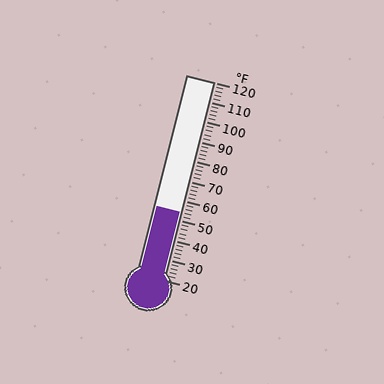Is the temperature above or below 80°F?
The temperature is below 80°F.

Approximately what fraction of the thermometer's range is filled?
The thermometer is filled to approximately 35% of its range.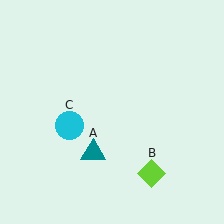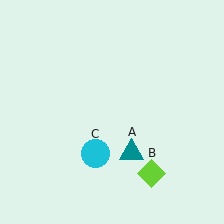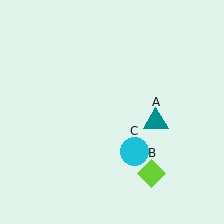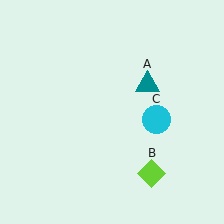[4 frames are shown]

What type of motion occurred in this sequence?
The teal triangle (object A), cyan circle (object C) rotated counterclockwise around the center of the scene.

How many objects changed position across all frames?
2 objects changed position: teal triangle (object A), cyan circle (object C).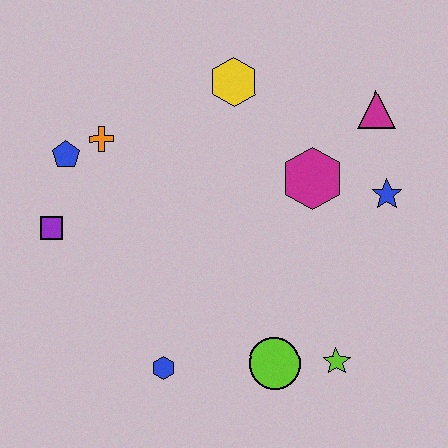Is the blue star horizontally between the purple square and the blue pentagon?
No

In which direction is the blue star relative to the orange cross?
The blue star is to the right of the orange cross.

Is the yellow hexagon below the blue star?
No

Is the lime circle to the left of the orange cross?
No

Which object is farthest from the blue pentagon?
The lime star is farthest from the blue pentagon.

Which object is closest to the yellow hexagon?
The magenta hexagon is closest to the yellow hexagon.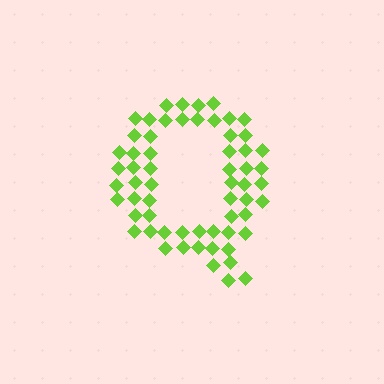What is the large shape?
The large shape is the letter Q.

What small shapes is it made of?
It is made of small diamonds.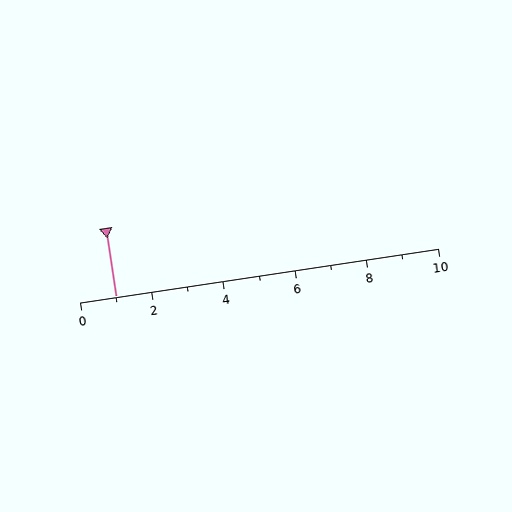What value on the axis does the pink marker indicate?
The marker indicates approximately 1.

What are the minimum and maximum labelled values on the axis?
The axis runs from 0 to 10.